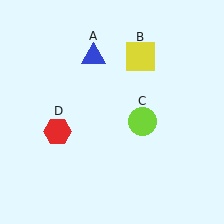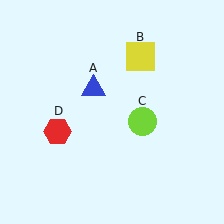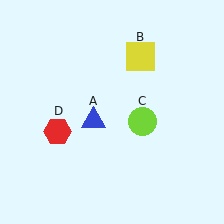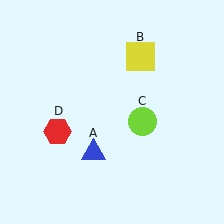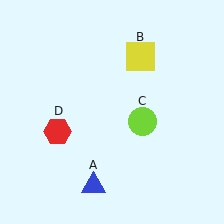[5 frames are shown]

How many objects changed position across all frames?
1 object changed position: blue triangle (object A).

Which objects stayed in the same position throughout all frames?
Yellow square (object B) and lime circle (object C) and red hexagon (object D) remained stationary.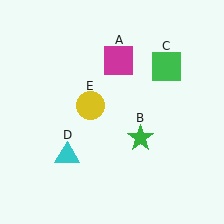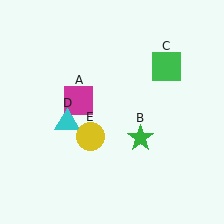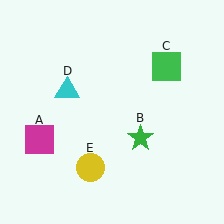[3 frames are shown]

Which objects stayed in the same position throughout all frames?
Green star (object B) and green square (object C) remained stationary.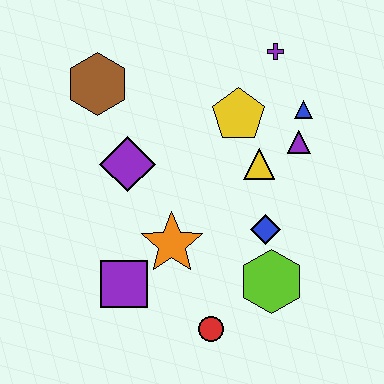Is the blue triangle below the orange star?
No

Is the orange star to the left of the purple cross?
Yes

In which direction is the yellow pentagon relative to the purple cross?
The yellow pentagon is below the purple cross.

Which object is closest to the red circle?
The lime hexagon is closest to the red circle.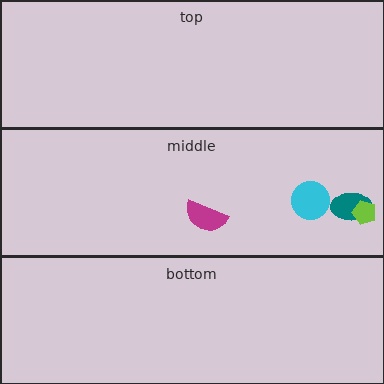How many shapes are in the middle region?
4.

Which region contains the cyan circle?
The middle region.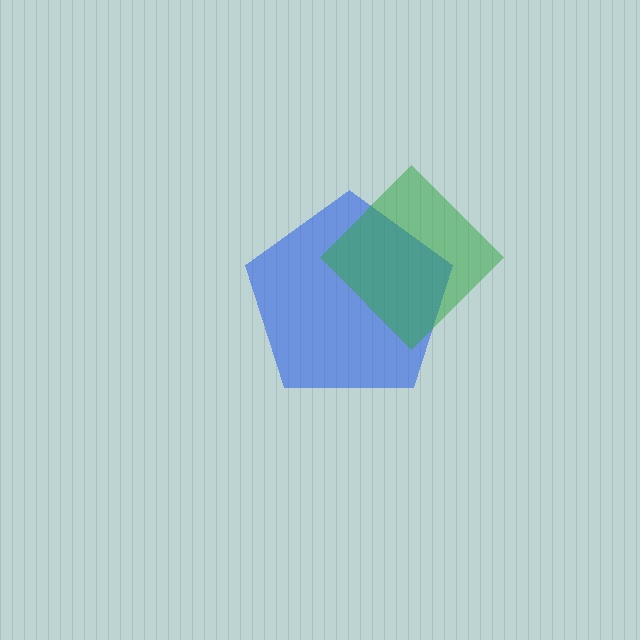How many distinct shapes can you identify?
There are 2 distinct shapes: a blue pentagon, a green diamond.